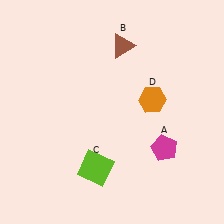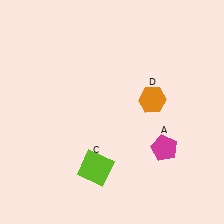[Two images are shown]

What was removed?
The brown triangle (B) was removed in Image 2.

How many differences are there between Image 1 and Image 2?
There is 1 difference between the two images.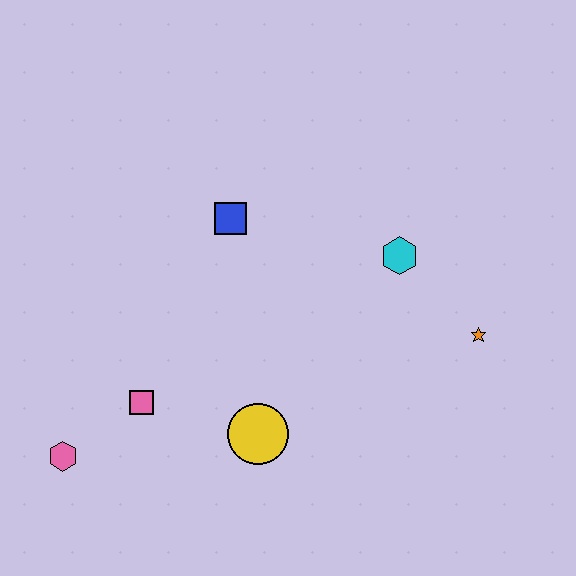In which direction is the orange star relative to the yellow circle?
The orange star is to the right of the yellow circle.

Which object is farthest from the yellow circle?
The orange star is farthest from the yellow circle.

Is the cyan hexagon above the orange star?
Yes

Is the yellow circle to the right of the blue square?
Yes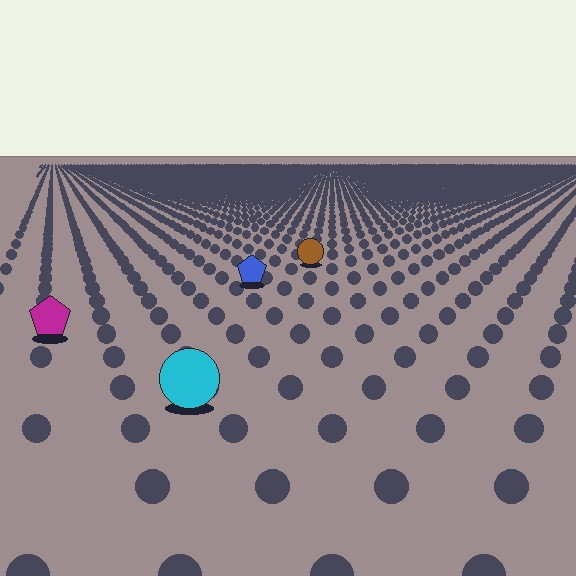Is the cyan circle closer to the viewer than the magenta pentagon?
Yes. The cyan circle is closer — you can tell from the texture gradient: the ground texture is coarser near it.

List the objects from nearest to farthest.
From nearest to farthest: the cyan circle, the magenta pentagon, the blue pentagon, the brown circle.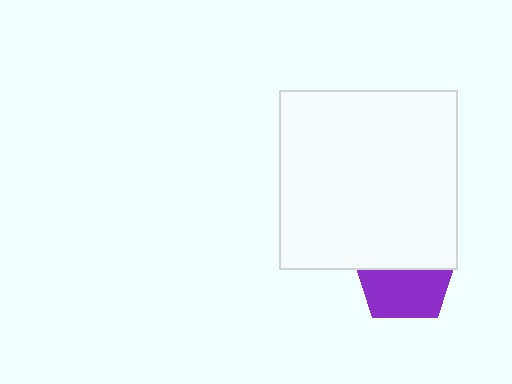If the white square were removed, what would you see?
You would see the complete purple pentagon.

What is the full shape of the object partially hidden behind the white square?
The partially hidden object is a purple pentagon.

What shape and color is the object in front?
The object in front is a white square.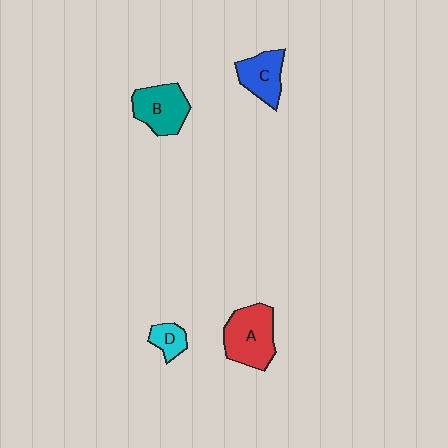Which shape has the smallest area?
Shape D (cyan).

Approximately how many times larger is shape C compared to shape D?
Approximately 1.8 times.